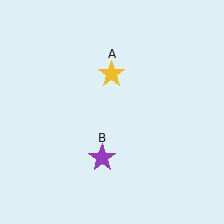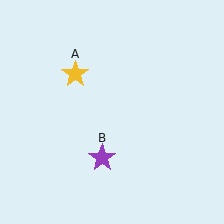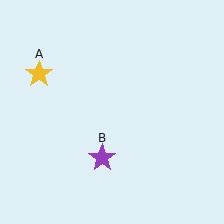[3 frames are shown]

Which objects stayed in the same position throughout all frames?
Purple star (object B) remained stationary.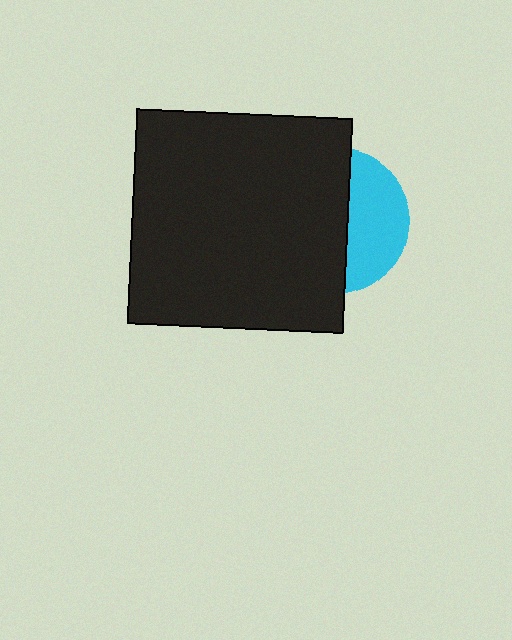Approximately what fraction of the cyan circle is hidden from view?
Roughly 60% of the cyan circle is hidden behind the black square.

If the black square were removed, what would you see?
You would see the complete cyan circle.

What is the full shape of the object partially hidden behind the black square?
The partially hidden object is a cyan circle.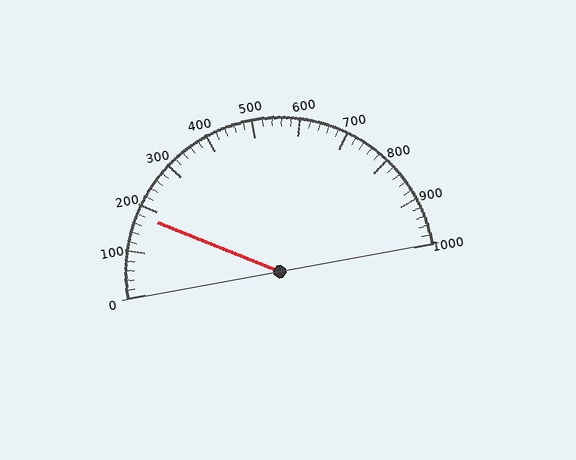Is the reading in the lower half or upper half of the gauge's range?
The reading is in the lower half of the range (0 to 1000).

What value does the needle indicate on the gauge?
The needle indicates approximately 180.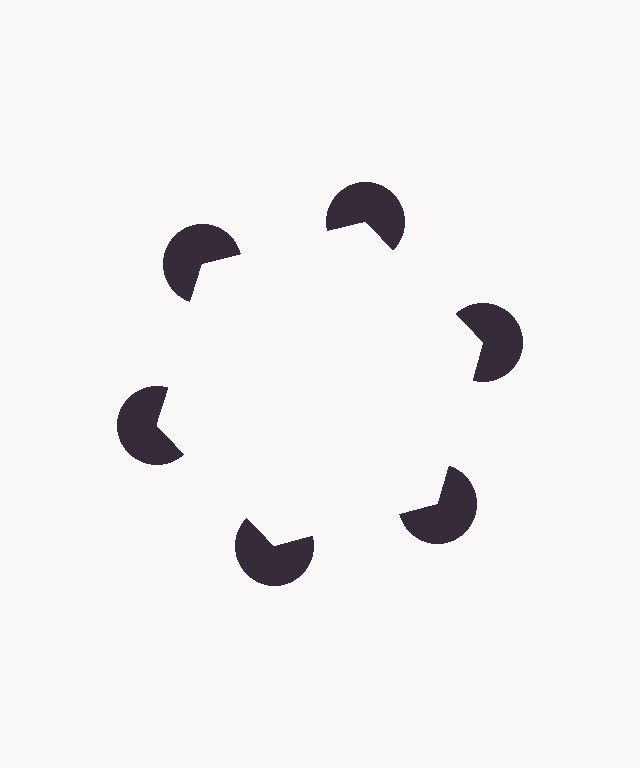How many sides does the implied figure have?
6 sides.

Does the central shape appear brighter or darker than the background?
It typically appears slightly brighter than the background, even though no actual brightness change is drawn.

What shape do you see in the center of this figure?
An illusory hexagon — its edges are inferred from the aligned wedge cuts in the pac-man discs, not physically drawn.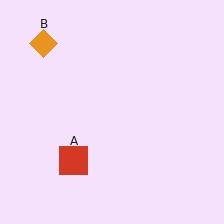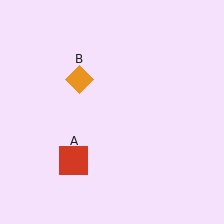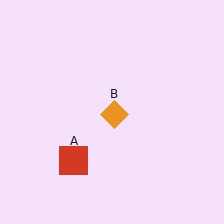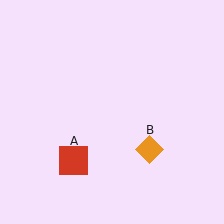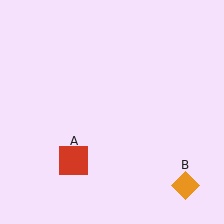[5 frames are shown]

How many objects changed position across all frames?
1 object changed position: orange diamond (object B).